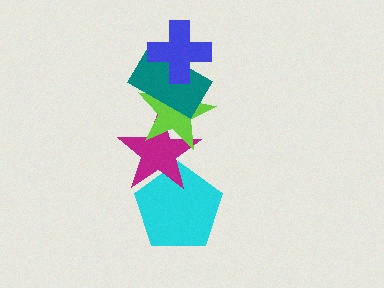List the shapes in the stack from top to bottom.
From top to bottom: the blue cross, the teal rectangle, the lime star, the magenta star, the cyan pentagon.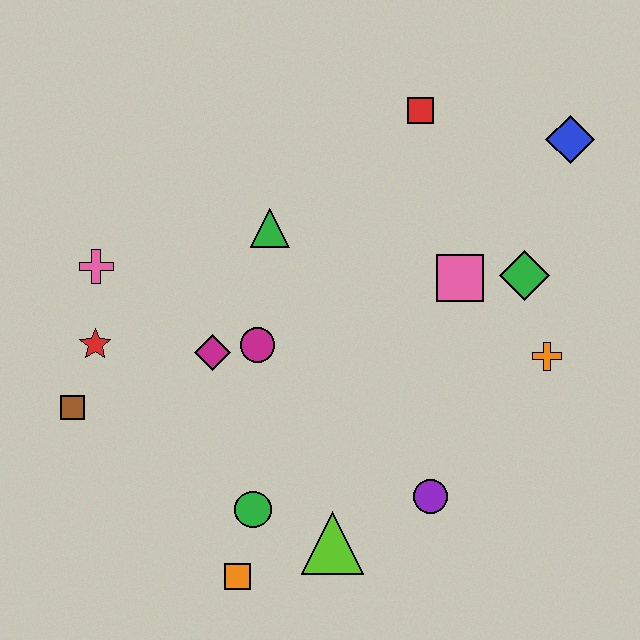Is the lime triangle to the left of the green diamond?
Yes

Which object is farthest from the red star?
The blue diamond is farthest from the red star.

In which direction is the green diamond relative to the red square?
The green diamond is below the red square.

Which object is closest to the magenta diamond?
The magenta circle is closest to the magenta diamond.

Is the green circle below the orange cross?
Yes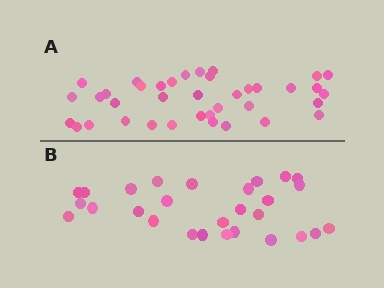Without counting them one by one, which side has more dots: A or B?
Region A (the top region) has more dots.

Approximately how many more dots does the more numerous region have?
Region A has roughly 10 or so more dots than region B.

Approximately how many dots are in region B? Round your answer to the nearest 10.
About 30 dots. (The exact count is 28, which rounds to 30.)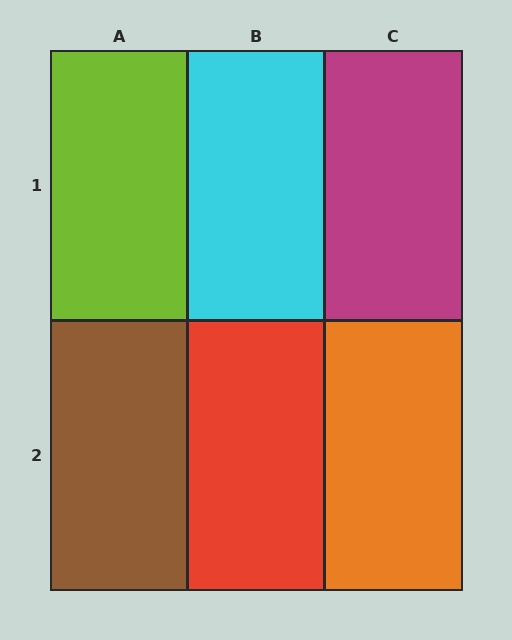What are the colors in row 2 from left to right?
Brown, red, orange.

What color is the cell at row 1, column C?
Magenta.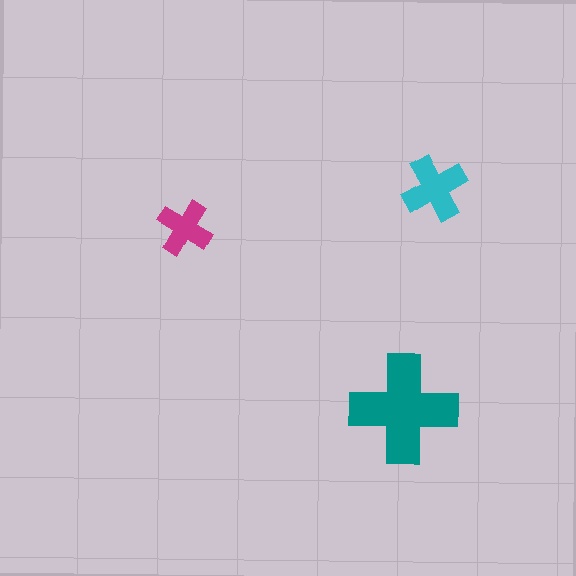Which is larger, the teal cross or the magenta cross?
The teal one.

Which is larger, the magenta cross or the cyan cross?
The cyan one.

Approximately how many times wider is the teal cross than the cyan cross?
About 1.5 times wider.